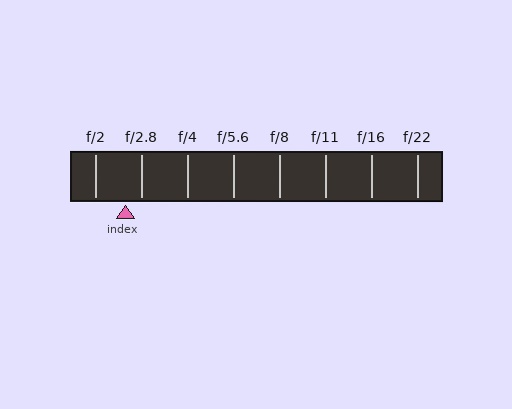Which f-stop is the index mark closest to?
The index mark is closest to f/2.8.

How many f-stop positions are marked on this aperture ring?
There are 8 f-stop positions marked.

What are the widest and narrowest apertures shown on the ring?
The widest aperture shown is f/2 and the narrowest is f/22.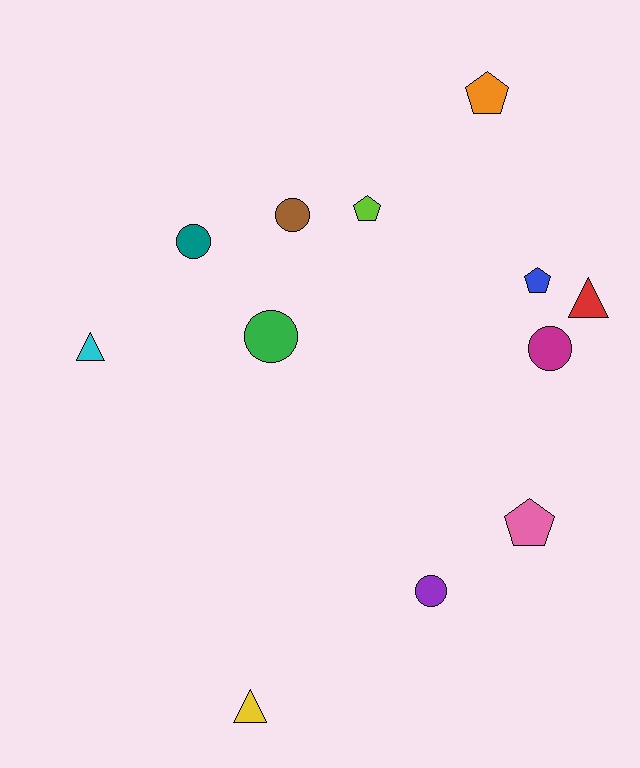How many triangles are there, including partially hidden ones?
There are 3 triangles.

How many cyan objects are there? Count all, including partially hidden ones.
There is 1 cyan object.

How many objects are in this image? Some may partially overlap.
There are 12 objects.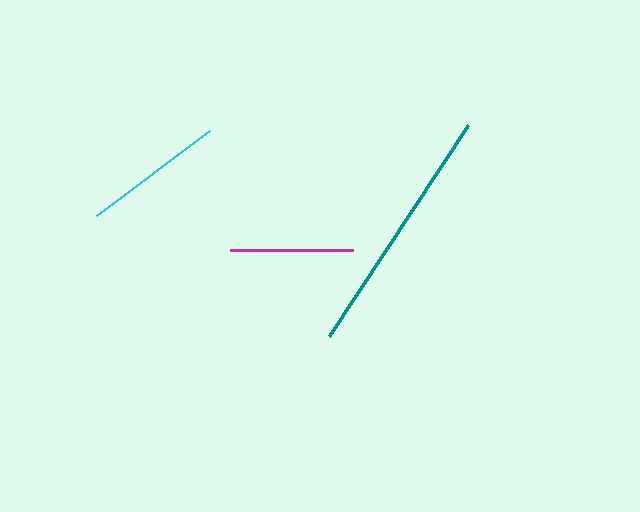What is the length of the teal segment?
The teal segment is approximately 253 pixels long.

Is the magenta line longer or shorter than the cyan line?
The cyan line is longer than the magenta line.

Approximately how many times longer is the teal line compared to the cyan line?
The teal line is approximately 1.8 times the length of the cyan line.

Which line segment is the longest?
The teal line is the longest at approximately 253 pixels.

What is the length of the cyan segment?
The cyan segment is approximately 141 pixels long.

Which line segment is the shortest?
The magenta line is the shortest at approximately 123 pixels.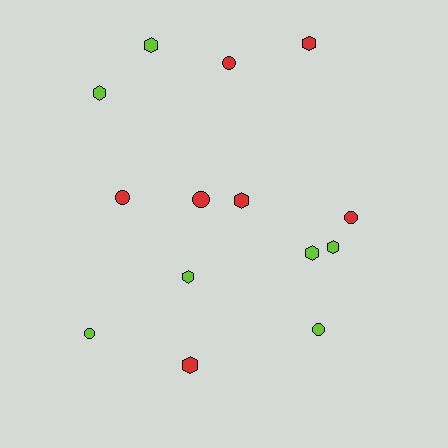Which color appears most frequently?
Red, with 7 objects.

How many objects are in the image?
There are 14 objects.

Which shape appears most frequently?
Hexagon, with 8 objects.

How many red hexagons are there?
There are 3 red hexagons.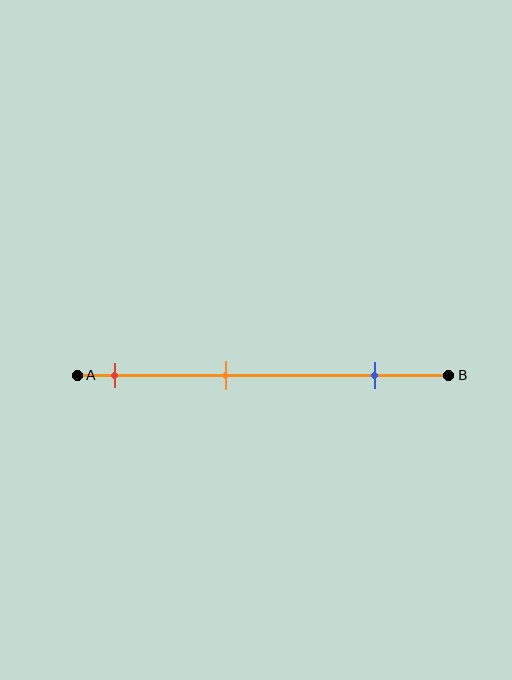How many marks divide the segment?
There are 3 marks dividing the segment.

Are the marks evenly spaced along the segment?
Yes, the marks are approximately evenly spaced.